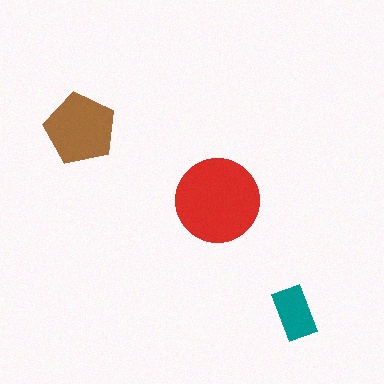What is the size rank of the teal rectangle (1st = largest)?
3rd.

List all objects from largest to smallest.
The red circle, the brown pentagon, the teal rectangle.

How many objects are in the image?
There are 3 objects in the image.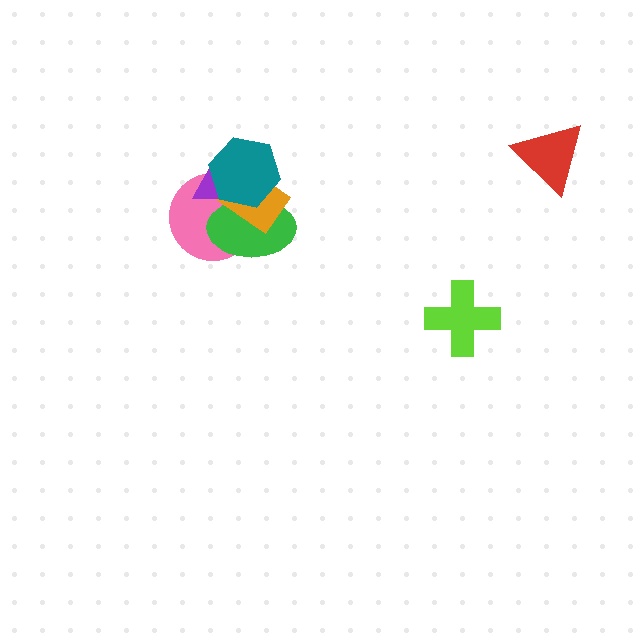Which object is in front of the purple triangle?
The teal hexagon is in front of the purple triangle.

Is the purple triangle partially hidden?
Yes, it is partially covered by another shape.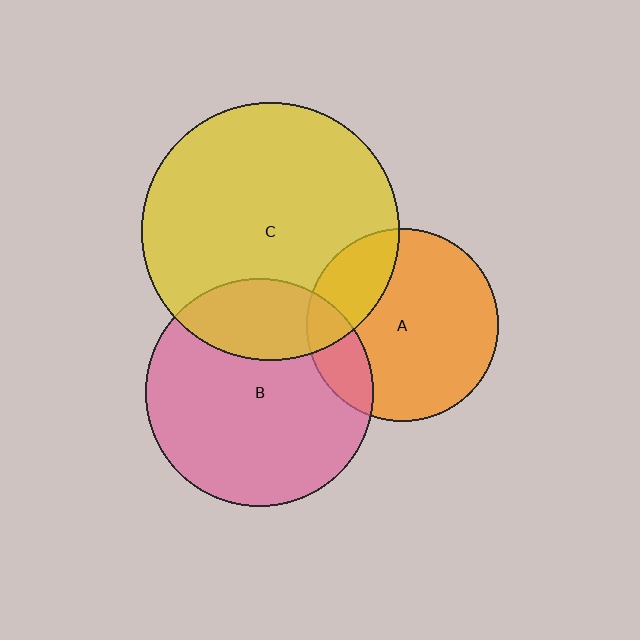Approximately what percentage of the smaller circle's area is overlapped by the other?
Approximately 15%.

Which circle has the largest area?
Circle C (yellow).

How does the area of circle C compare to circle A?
Approximately 1.8 times.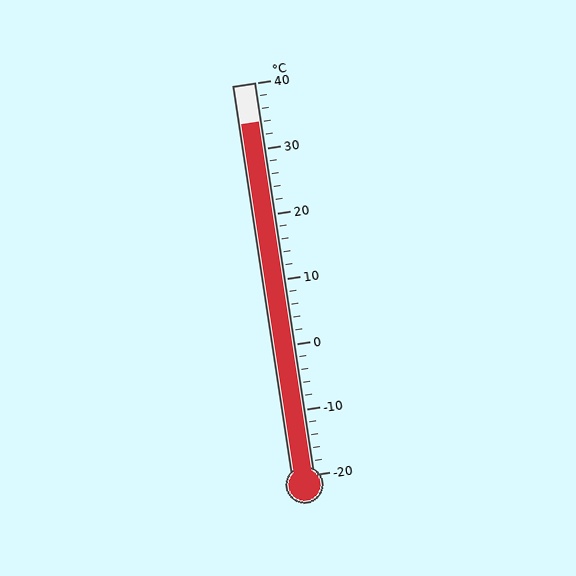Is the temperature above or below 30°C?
The temperature is above 30°C.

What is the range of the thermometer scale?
The thermometer scale ranges from -20°C to 40°C.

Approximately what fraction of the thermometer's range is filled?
The thermometer is filled to approximately 90% of its range.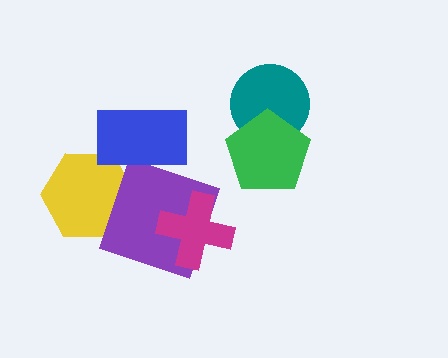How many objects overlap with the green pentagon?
1 object overlaps with the green pentagon.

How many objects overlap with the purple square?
3 objects overlap with the purple square.